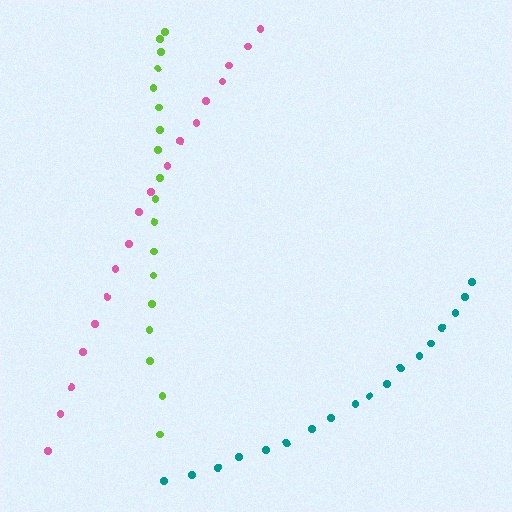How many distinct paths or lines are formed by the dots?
There are 3 distinct paths.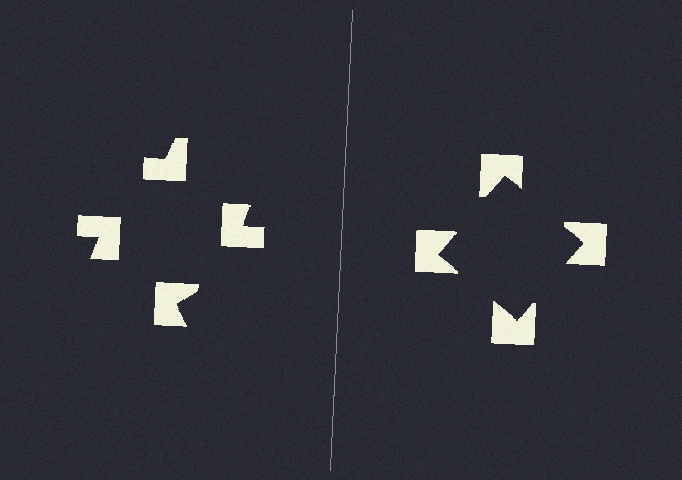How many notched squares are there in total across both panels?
8 — 4 on each side.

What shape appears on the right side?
An illusory square.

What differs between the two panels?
The notched squares are positioned identically on both sides; only the wedge orientations differ. On the right they align to a square; on the left they are misaligned.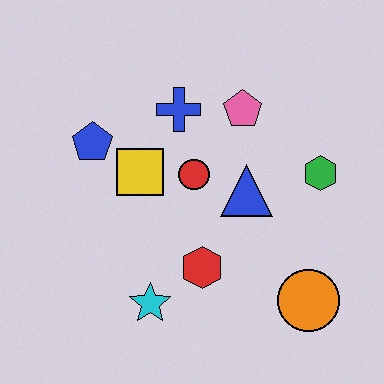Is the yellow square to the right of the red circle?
No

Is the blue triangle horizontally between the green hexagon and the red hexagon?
Yes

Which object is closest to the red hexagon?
The cyan star is closest to the red hexagon.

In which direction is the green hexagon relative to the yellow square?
The green hexagon is to the right of the yellow square.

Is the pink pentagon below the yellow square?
No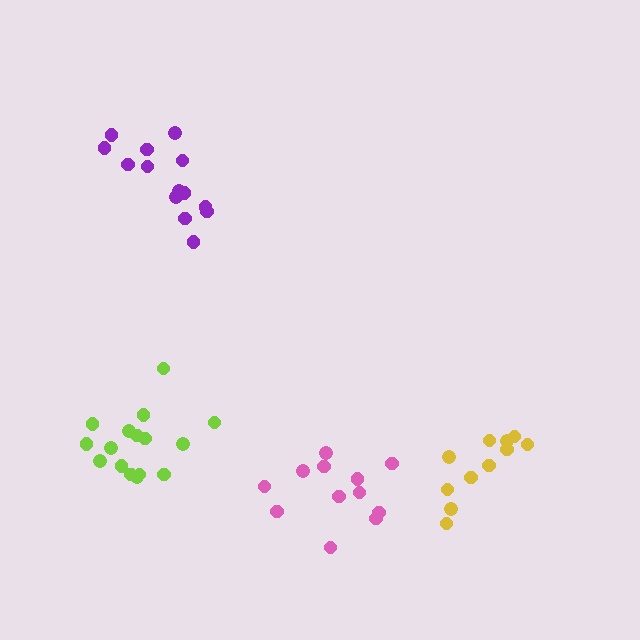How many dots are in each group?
Group 1: 15 dots, Group 2: 12 dots, Group 3: 16 dots, Group 4: 11 dots (54 total).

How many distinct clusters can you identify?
There are 4 distinct clusters.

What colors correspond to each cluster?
The clusters are colored: purple, pink, lime, yellow.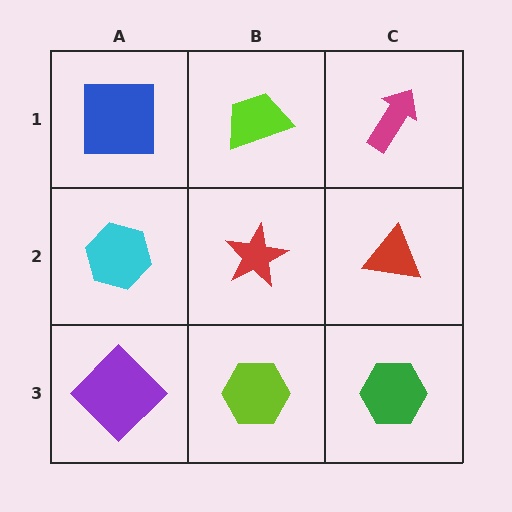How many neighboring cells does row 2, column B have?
4.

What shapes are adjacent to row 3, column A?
A cyan hexagon (row 2, column A), a lime hexagon (row 3, column B).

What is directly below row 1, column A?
A cyan hexagon.